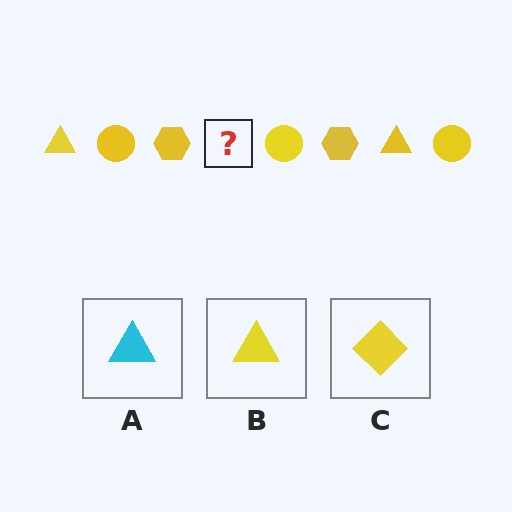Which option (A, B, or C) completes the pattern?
B.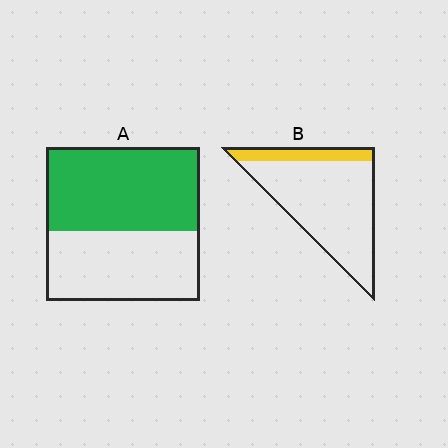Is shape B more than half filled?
No.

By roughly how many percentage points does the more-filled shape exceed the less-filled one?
By roughly 35 percentage points (A over B).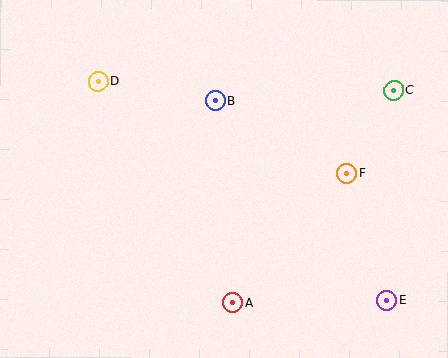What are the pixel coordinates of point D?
Point D is at (98, 81).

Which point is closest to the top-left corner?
Point D is closest to the top-left corner.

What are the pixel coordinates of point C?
Point C is at (394, 90).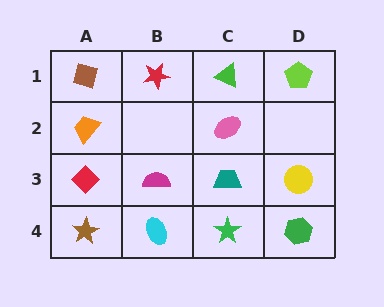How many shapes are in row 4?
4 shapes.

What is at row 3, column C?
A teal trapezoid.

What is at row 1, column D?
A lime pentagon.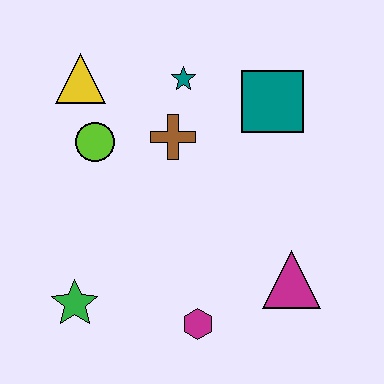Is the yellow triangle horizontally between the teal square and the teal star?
No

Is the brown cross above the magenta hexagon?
Yes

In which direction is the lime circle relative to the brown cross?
The lime circle is to the left of the brown cross.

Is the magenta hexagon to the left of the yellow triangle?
No